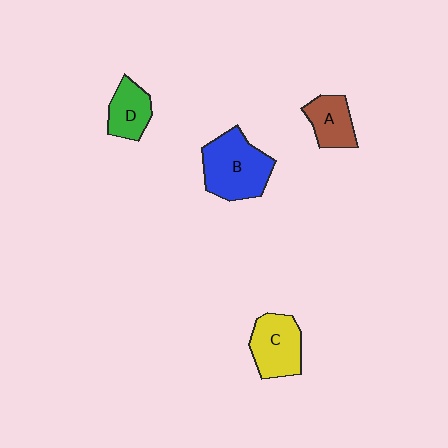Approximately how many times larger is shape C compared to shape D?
Approximately 1.4 times.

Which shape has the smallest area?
Shape D (green).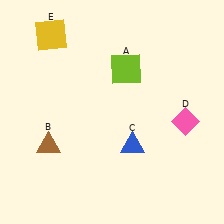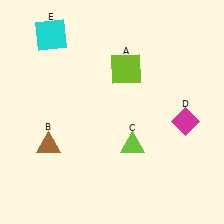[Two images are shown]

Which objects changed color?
C changed from blue to lime. D changed from pink to magenta. E changed from yellow to cyan.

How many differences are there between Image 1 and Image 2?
There are 3 differences between the two images.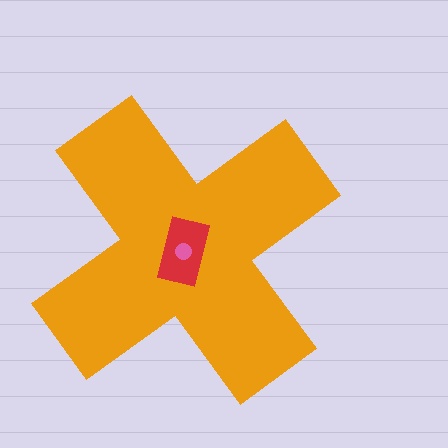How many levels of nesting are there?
3.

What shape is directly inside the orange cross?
The red rectangle.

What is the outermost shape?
The orange cross.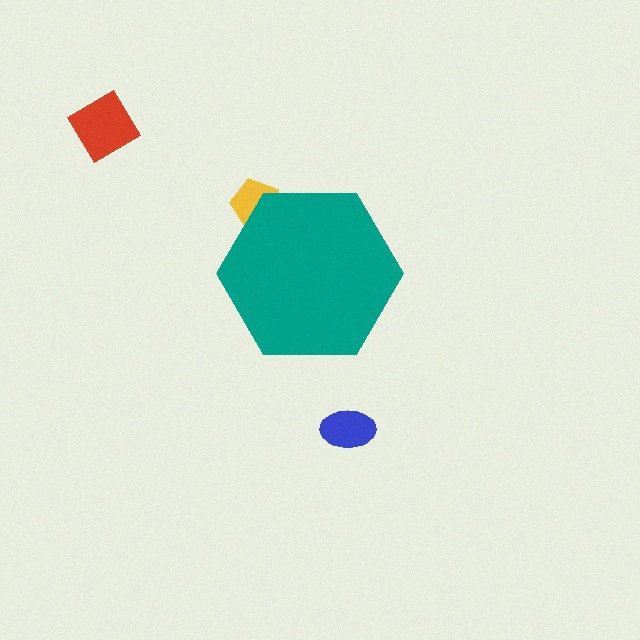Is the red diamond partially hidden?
No, the red diamond is fully visible.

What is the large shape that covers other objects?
A teal hexagon.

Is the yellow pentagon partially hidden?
Yes, the yellow pentagon is partially hidden behind the teal hexagon.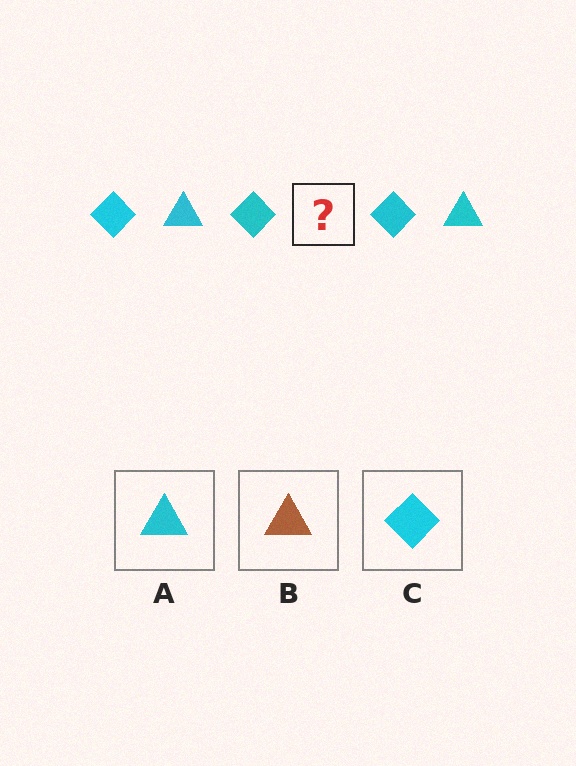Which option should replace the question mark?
Option A.